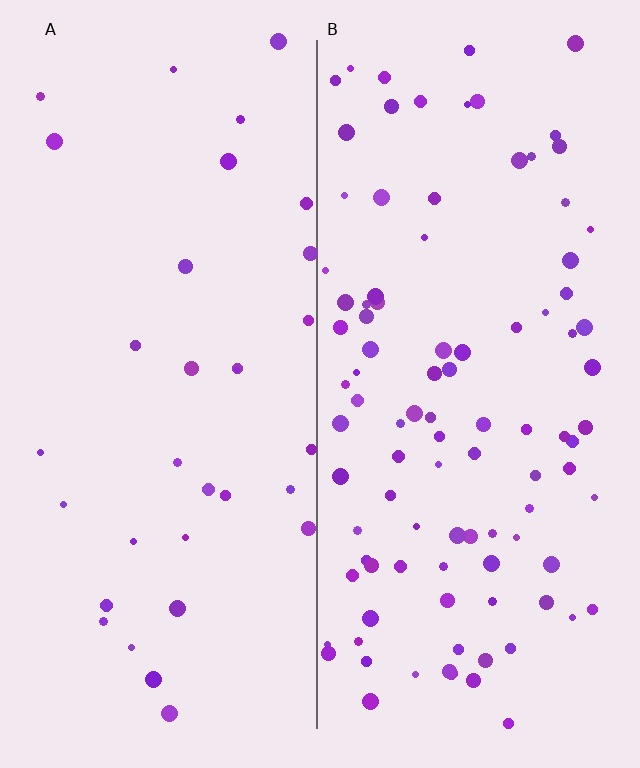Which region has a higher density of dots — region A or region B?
B (the right).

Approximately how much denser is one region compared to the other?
Approximately 3.0× — region B over region A.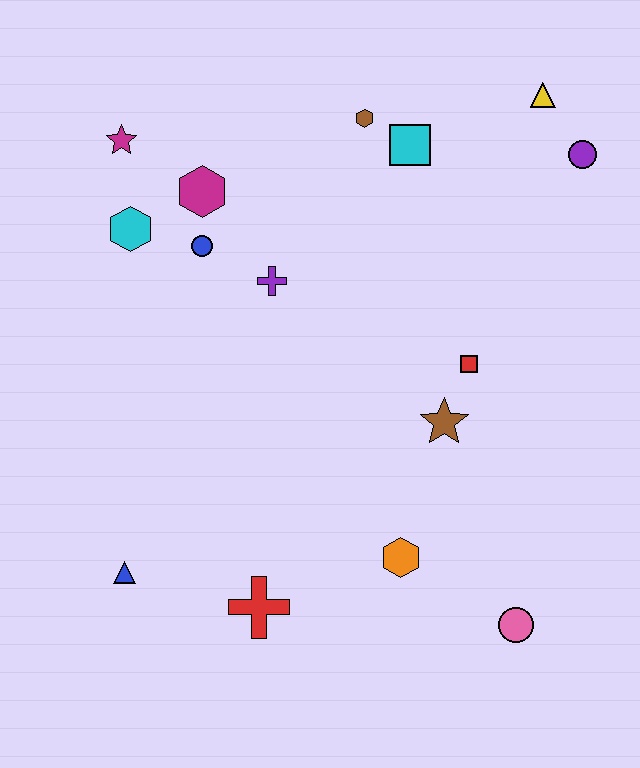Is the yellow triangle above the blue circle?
Yes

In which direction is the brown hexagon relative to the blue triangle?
The brown hexagon is above the blue triangle.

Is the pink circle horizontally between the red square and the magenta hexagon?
No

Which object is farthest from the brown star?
The magenta star is farthest from the brown star.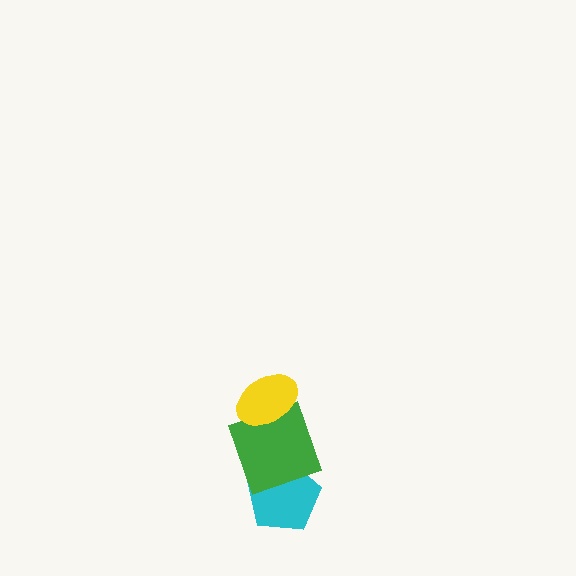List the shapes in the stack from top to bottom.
From top to bottom: the yellow ellipse, the green square, the cyan pentagon.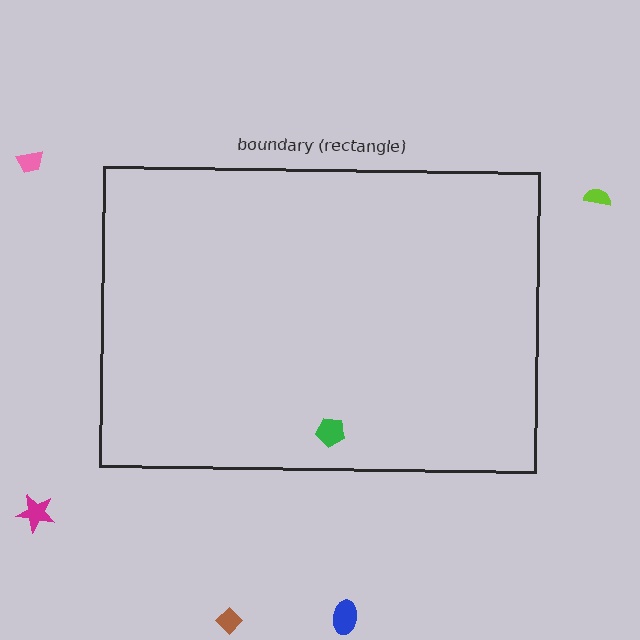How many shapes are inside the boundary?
1 inside, 5 outside.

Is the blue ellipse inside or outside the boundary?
Outside.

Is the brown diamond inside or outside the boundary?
Outside.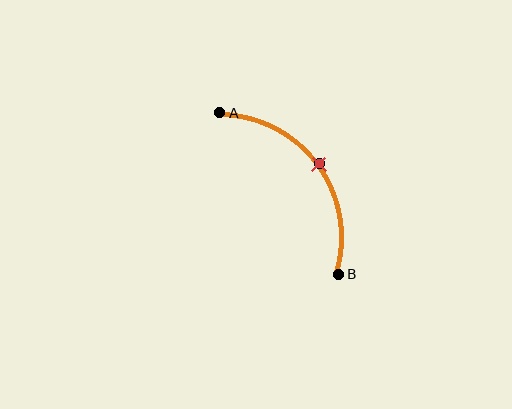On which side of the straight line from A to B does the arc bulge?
The arc bulges above and to the right of the straight line connecting A and B.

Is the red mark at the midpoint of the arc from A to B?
Yes. The red mark lies on the arc at equal arc-length from both A and B — it is the arc midpoint.